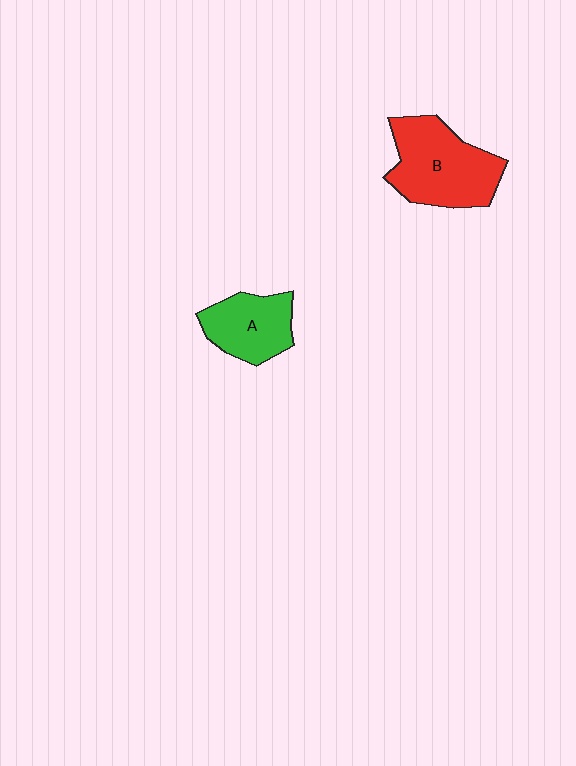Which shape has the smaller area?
Shape A (green).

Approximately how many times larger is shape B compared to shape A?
Approximately 1.5 times.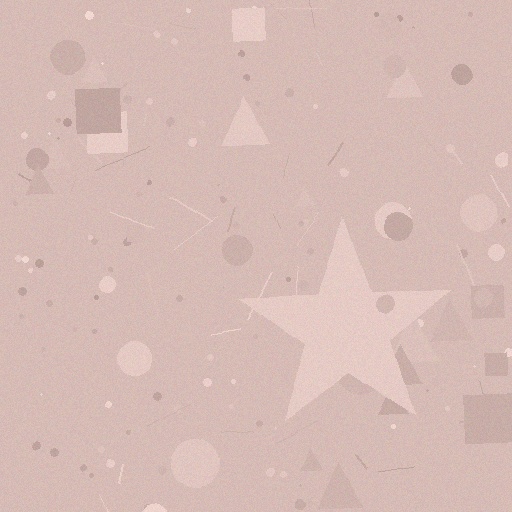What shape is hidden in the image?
A star is hidden in the image.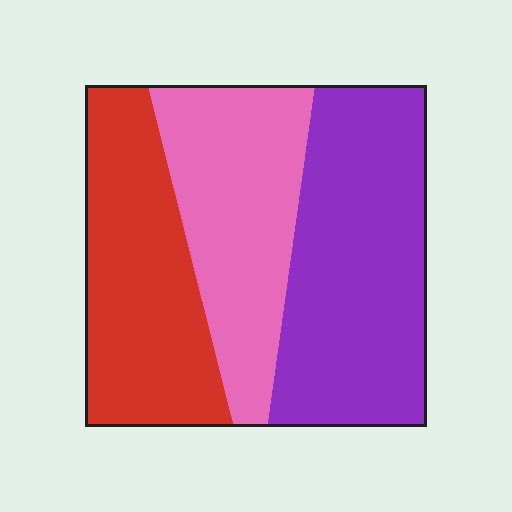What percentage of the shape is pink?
Pink covers about 30% of the shape.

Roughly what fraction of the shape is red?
Red takes up about one third (1/3) of the shape.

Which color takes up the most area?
Purple, at roughly 40%.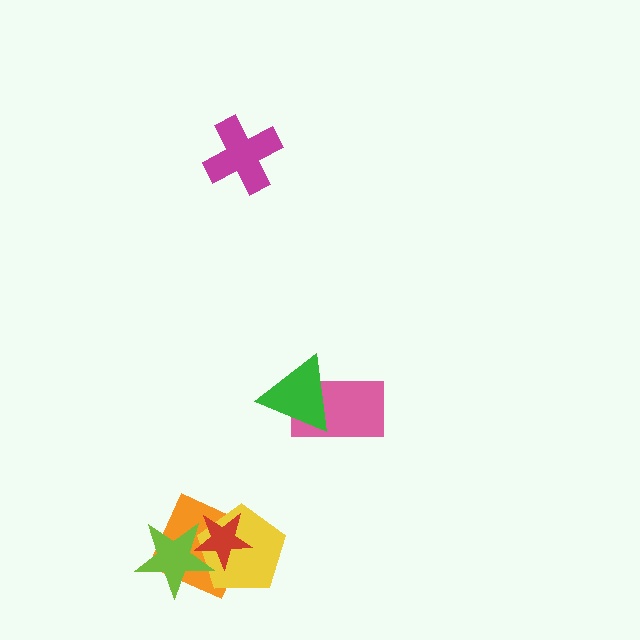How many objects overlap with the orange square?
3 objects overlap with the orange square.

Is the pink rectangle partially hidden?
Yes, it is partially covered by another shape.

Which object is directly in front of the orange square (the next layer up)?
The yellow pentagon is directly in front of the orange square.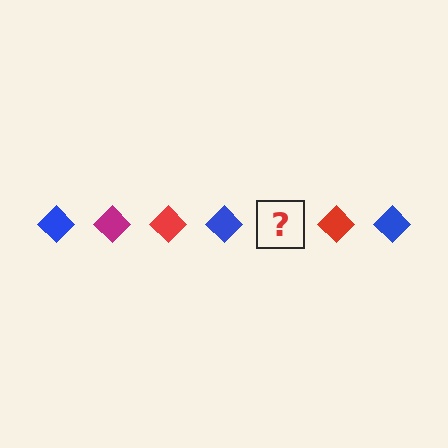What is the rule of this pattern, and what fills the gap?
The rule is that the pattern cycles through blue, magenta, red diamonds. The gap should be filled with a magenta diamond.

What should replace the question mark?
The question mark should be replaced with a magenta diamond.